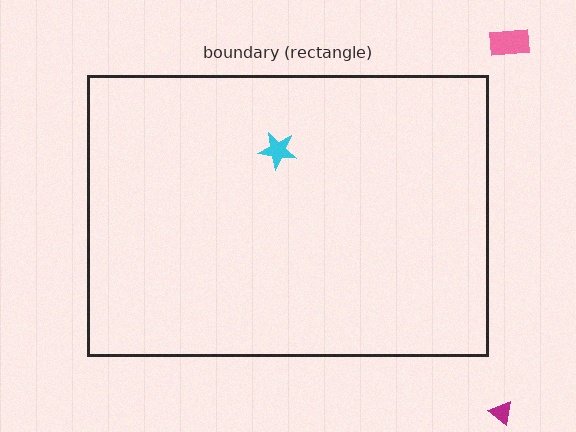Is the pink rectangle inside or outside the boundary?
Outside.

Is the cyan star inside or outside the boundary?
Inside.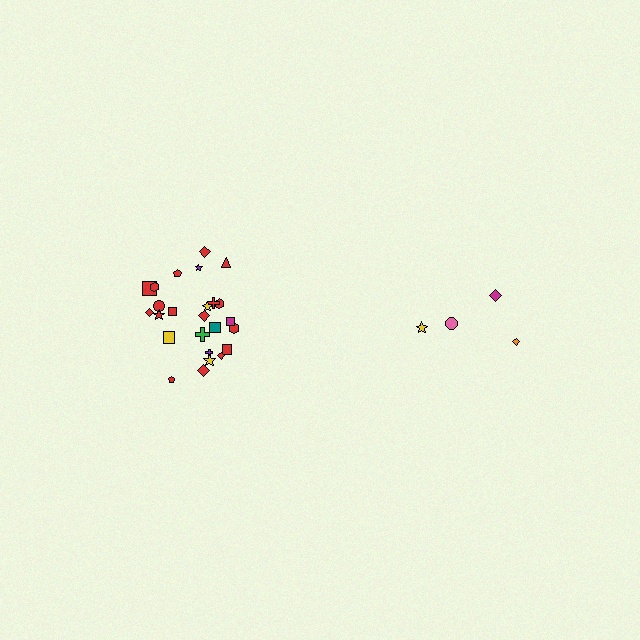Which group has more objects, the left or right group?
The left group.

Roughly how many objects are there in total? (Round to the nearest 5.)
Roughly 30 objects in total.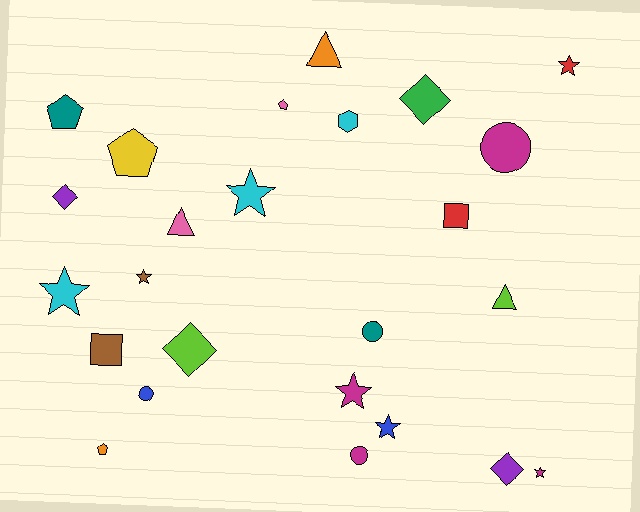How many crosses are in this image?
There are no crosses.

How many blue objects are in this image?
There are 2 blue objects.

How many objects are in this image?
There are 25 objects.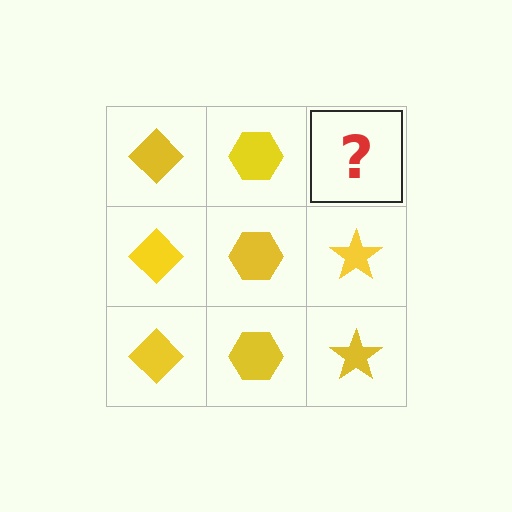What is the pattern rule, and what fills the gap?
The rule is that each column has a consistent shape. The gap should be filled with a yellow star.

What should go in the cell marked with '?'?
The missing cell should contain a yellow star.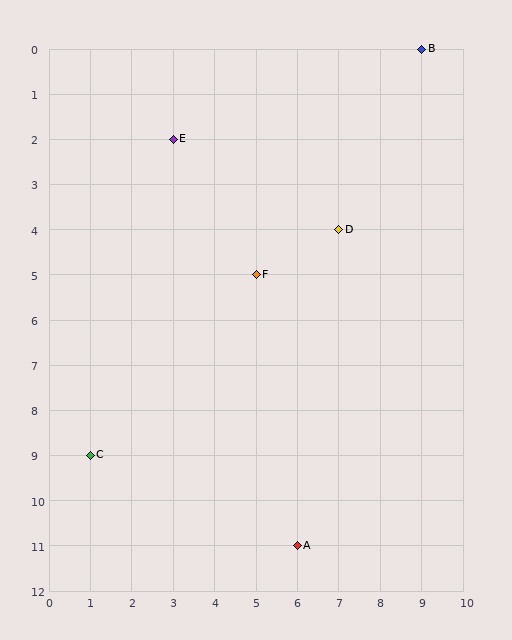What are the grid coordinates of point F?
Point F is at grid coordinates (5, 5).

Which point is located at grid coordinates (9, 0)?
Point B is at (9, 0).